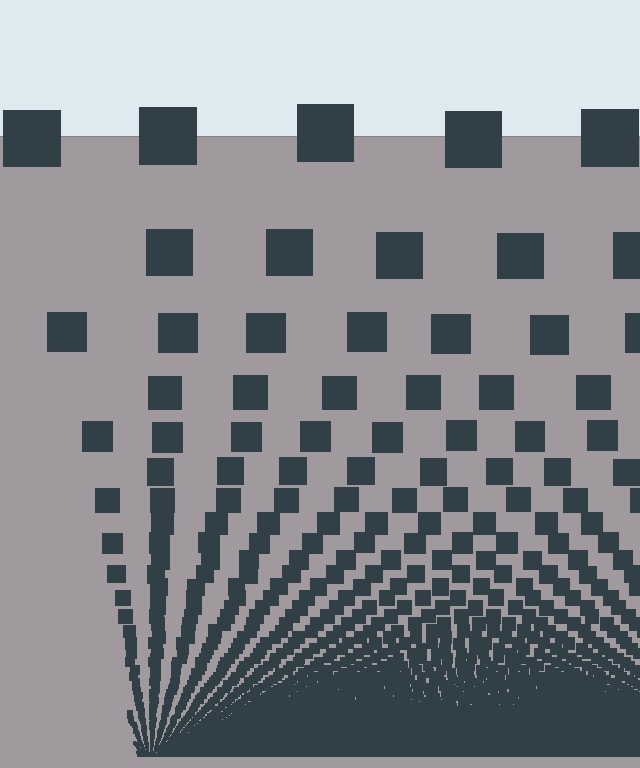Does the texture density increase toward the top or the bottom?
Density increases toward the bottom.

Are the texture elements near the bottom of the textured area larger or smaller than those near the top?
Smaller. The gradient is inverted — elements near the bottom are smaller and denser.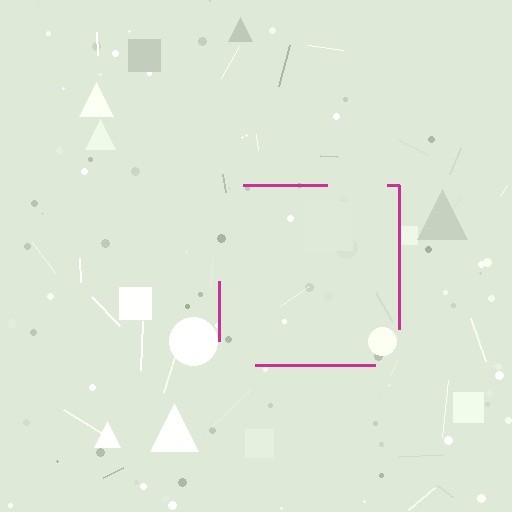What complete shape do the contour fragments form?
The contour fragments form a square.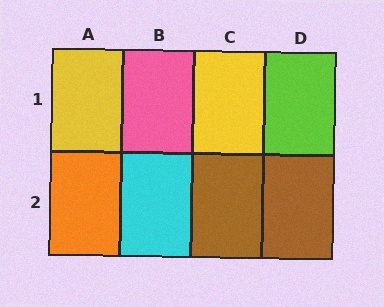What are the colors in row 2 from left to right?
Orange, cyan, brown, brown.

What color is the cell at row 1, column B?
Pink.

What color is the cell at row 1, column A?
Yellow.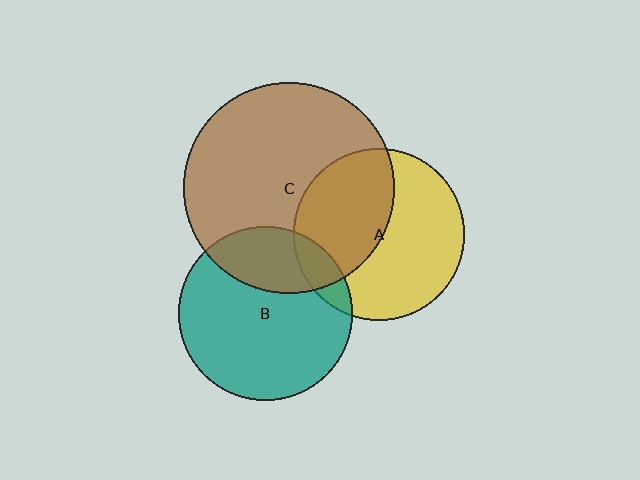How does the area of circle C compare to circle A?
Approximately 1.5 times.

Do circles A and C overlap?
Yes.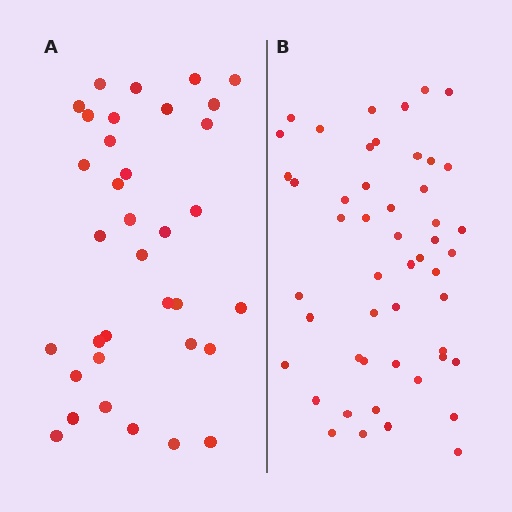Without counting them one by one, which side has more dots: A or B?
Region B (the right region) has more dots.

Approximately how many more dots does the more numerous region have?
Region B has approximately 15 more dots than region A.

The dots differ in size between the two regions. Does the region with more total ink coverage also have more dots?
No. Region A has more total ink coverage because its dots are larger, but region B actually contains more individual dots. Total area can be misleading — the number of items is what matters here.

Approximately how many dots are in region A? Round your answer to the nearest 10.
About 40 dots. (The exact count is 35, which rounds to 40.)